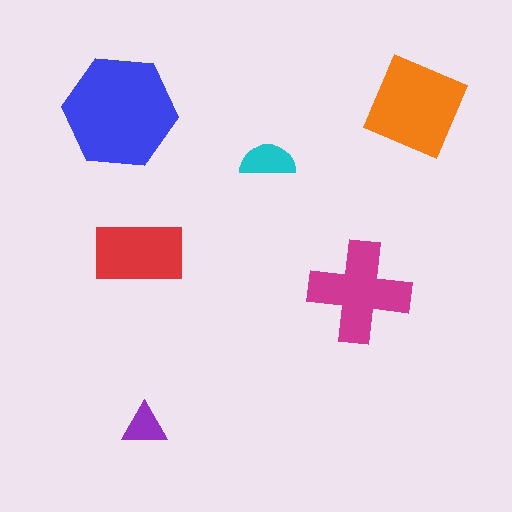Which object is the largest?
The blue hexagon.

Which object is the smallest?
The purple triangle.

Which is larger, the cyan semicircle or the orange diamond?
The orange diamond.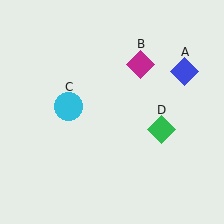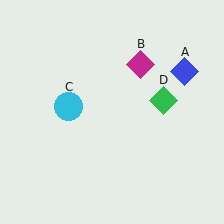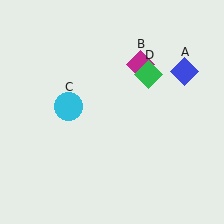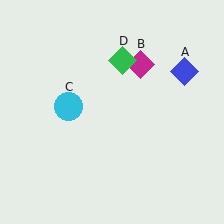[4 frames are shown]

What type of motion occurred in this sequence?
The green diamond (object D) rotated counterclockwise around the center of the scene.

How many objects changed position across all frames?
1 object changed position: green diamond (object D).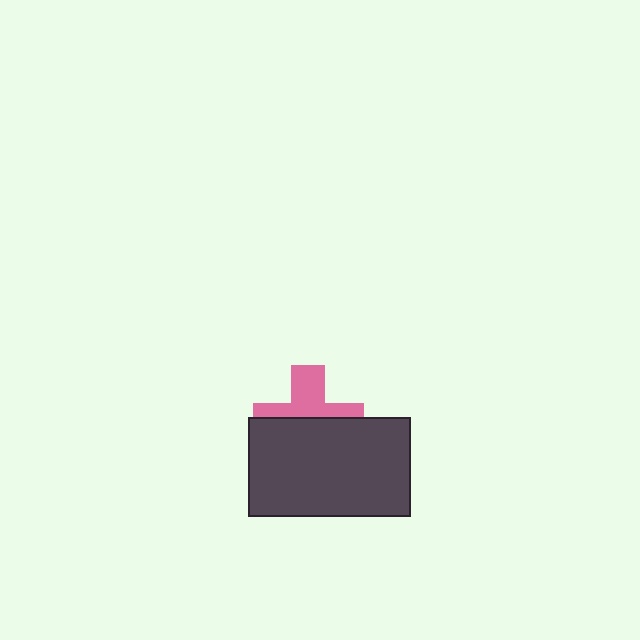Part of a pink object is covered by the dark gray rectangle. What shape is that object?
It is a cross.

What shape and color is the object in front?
The object in front is a dark gray rectangle.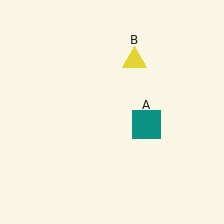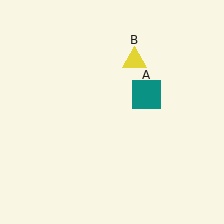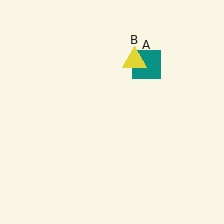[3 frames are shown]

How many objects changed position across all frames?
1 object changed position: teal square (object A).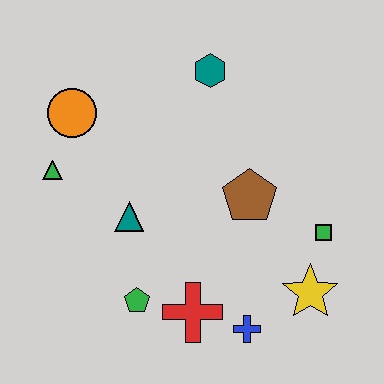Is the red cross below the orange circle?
Yes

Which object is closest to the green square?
The yellow star is closest to the green square.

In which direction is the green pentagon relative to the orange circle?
The green pentagon is below the orange circle.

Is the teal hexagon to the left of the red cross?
No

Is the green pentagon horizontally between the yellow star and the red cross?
No